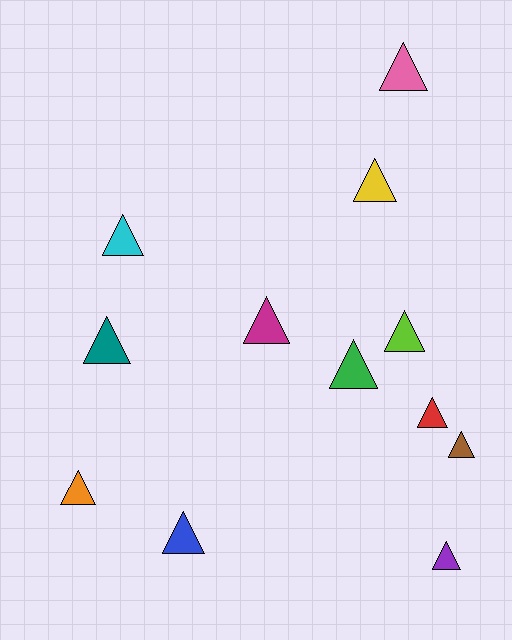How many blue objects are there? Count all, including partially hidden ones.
There is 1 blue object.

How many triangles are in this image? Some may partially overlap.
There are 12 triangles.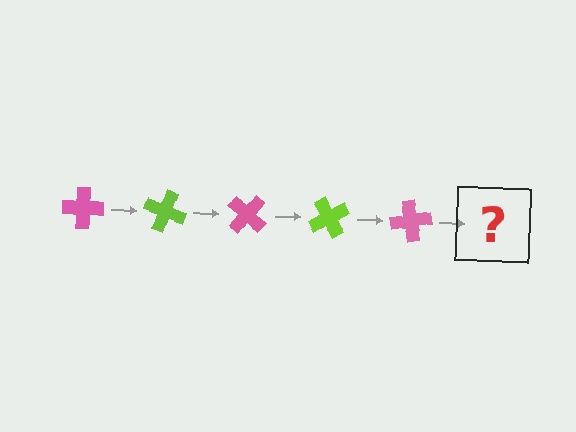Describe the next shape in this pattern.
It should be a lime cross, rotated 100 degrees from the start.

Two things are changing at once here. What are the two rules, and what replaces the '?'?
The two rules are that it rotates 20 degrees each step and the color cycles through pink and lime. The '?' should be a lime cross, rotated 100 degrees from the start.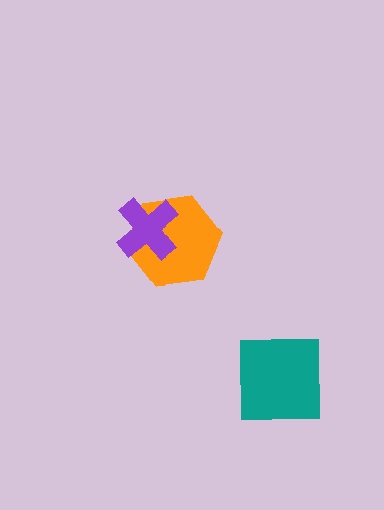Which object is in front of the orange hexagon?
The purple cross is in front of the orange hexagon.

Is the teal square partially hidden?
No, no other shape covers it.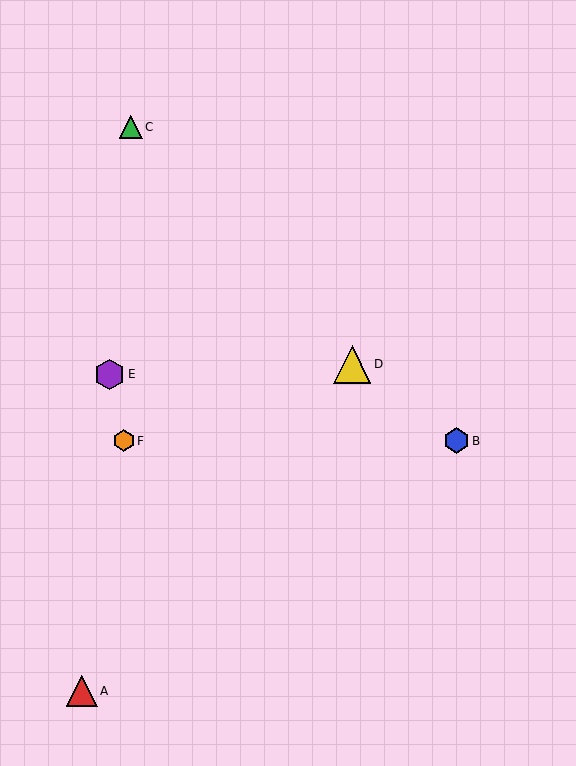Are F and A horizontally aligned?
No, F is at y≈441 and A is at y≈691.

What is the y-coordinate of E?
Object E is at y≈374.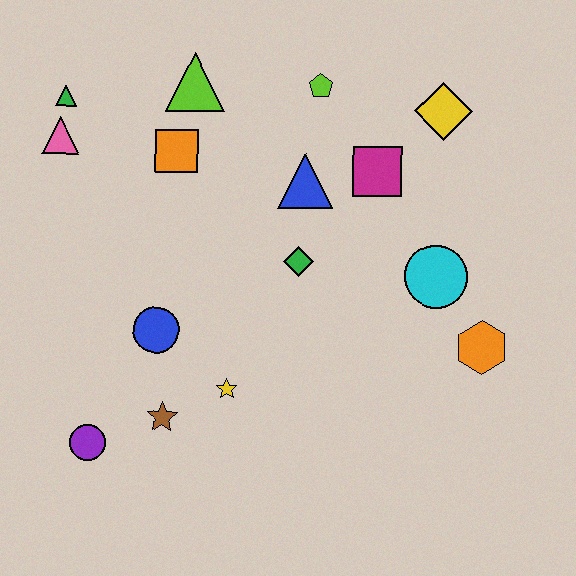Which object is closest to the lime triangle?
The orange square is closest to the lime triangle.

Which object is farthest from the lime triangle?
The orange hexagon is farthest from the lime triangle.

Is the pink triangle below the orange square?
No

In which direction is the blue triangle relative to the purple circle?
The blue triangle is above the purple circle.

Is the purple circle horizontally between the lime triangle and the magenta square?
No